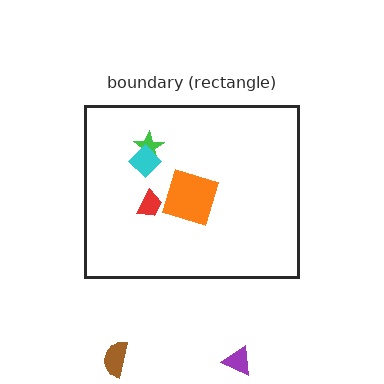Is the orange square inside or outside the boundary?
Inside.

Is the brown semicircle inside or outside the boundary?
Outside.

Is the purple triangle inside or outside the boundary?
Outside.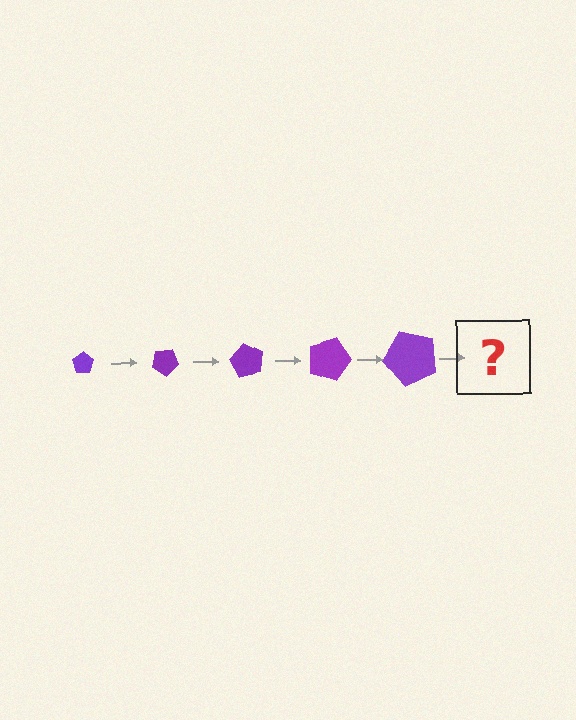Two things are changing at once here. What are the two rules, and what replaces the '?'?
The two rules are that the pentagon grows larger each step and it rotates 30 degrees each step. The '?' should be a pentagon, larger than the previous one and rotated 150 degrees from the start.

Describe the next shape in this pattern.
It should be a pentagon, larger than the previous one and rotated 150 degrees from the start.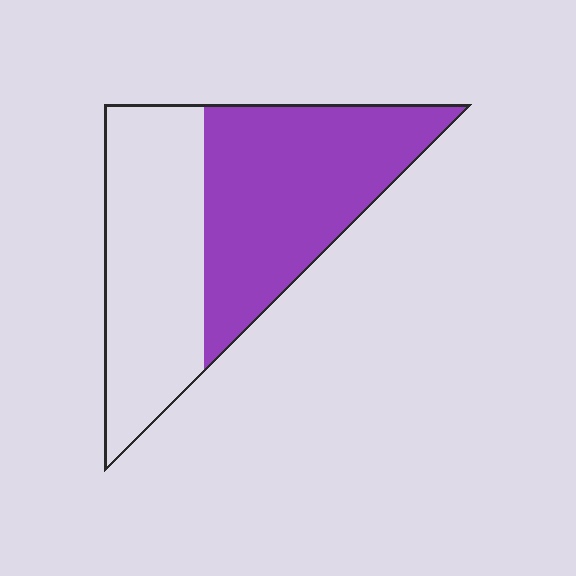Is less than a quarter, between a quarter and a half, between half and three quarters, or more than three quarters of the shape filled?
Between half and three quarters.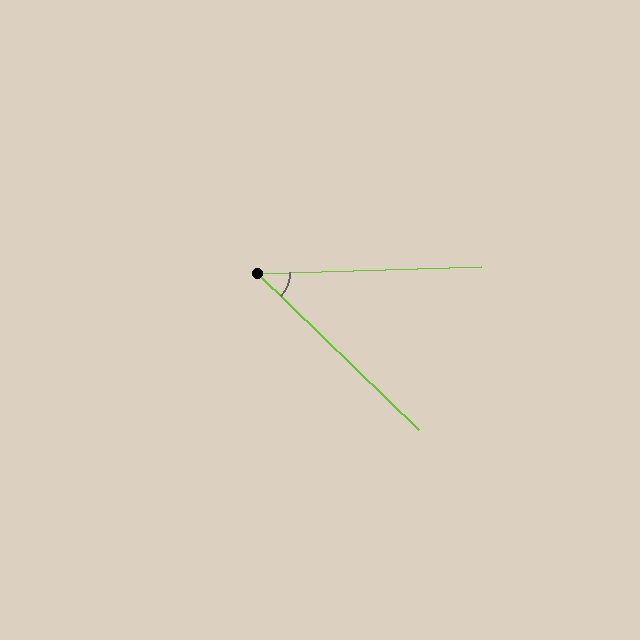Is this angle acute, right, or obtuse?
It is acute.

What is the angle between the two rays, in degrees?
Approximately 46 degrees.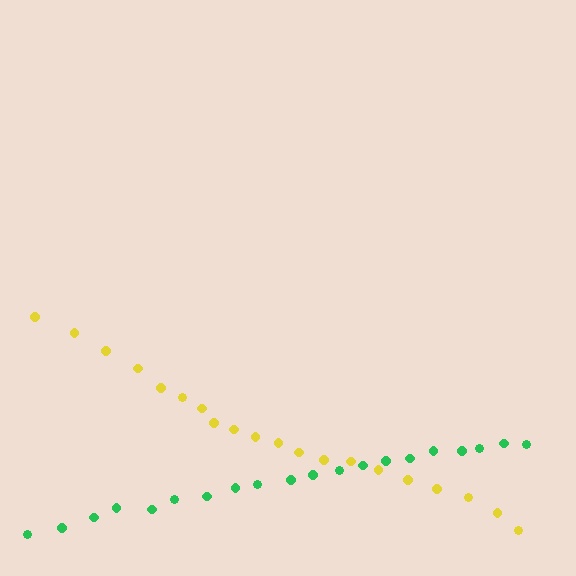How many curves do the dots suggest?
There are 2 distinct paths.